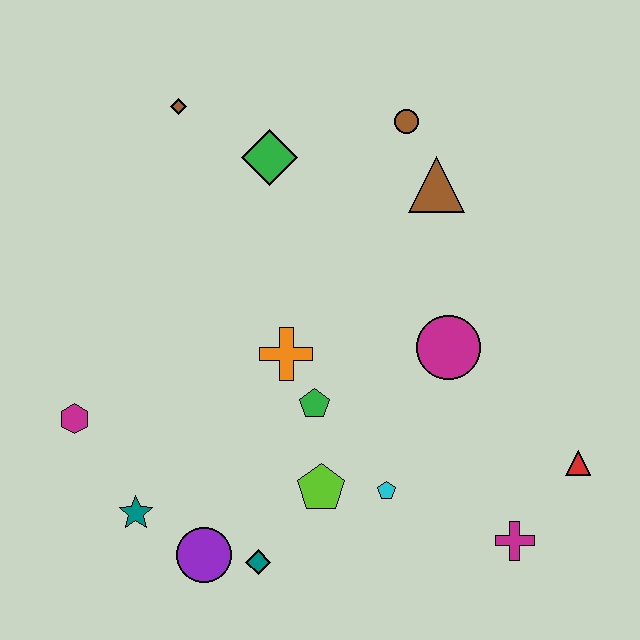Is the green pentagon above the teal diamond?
Yes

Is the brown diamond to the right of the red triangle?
No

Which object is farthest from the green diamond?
The magenta cross is farthest from the green diamond.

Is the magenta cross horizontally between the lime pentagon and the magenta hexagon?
No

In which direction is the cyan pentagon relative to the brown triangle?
The cyan pentagon is below the brown triangle.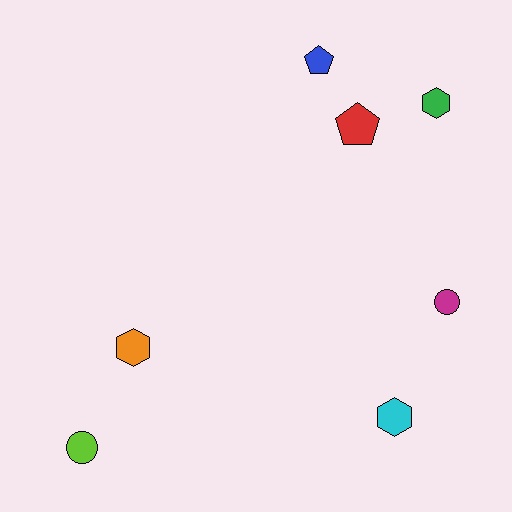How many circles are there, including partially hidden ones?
There are 2 circles.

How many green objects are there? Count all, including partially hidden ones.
There is 1 green object.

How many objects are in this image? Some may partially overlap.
There are 7 objects.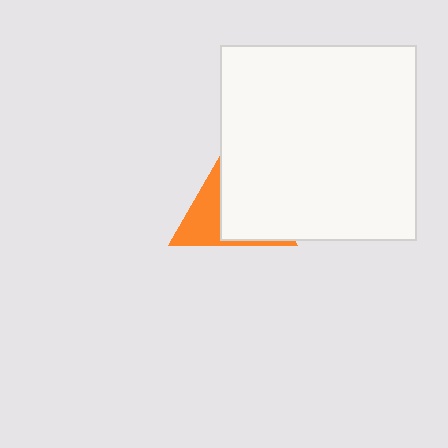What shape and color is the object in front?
The object in front is a white square.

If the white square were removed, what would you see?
You would see the complete orange triangle.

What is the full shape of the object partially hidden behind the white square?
The partially hidden object is an orange triangle.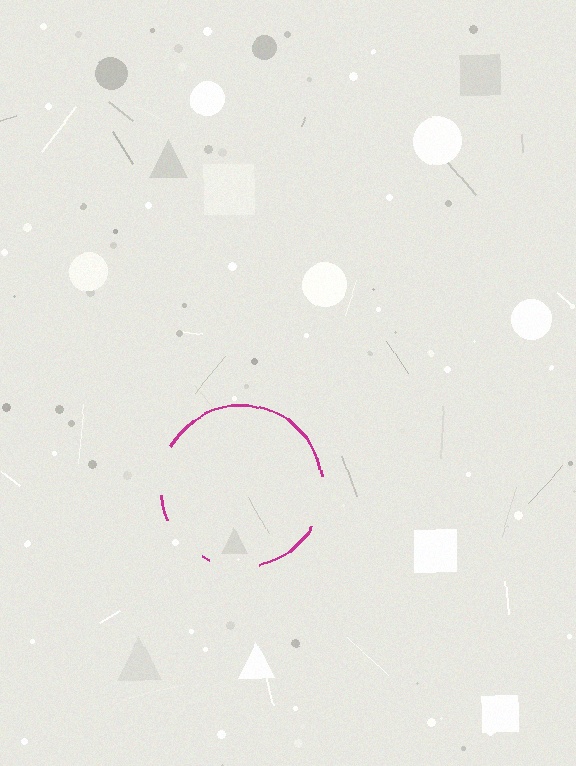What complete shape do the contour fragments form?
The contour fragments form a circle.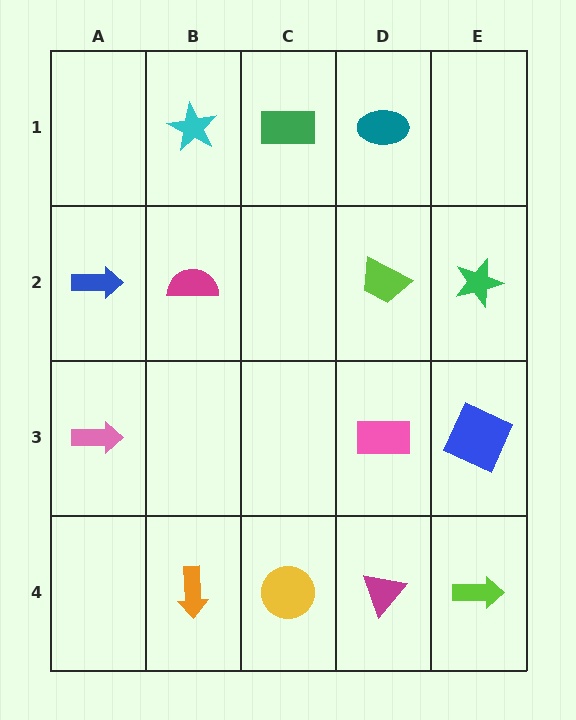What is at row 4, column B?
An orange arrow.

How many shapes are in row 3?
3 shapes.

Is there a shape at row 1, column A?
No, that cell is empty.